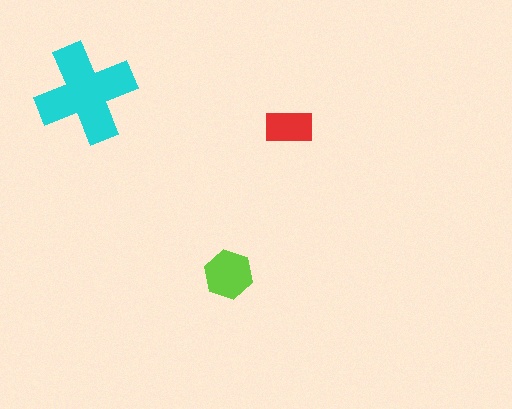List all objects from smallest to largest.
The red rectangle, the lime hexagon, the cyan cross.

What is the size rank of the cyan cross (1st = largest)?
1st.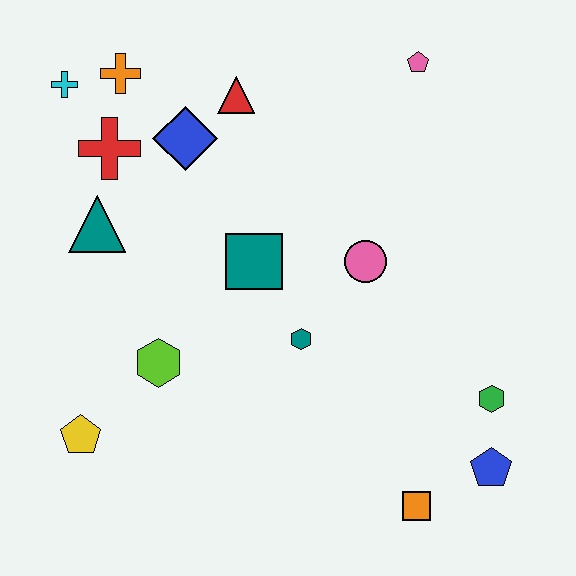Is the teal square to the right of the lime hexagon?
Yes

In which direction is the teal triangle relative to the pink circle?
The teal triangle is to the left of the pink circle.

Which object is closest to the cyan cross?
The orange cross is closest to the cyan cross.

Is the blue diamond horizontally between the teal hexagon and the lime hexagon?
Yes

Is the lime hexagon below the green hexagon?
No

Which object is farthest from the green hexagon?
The cyan cross is farthest from the green hexagon.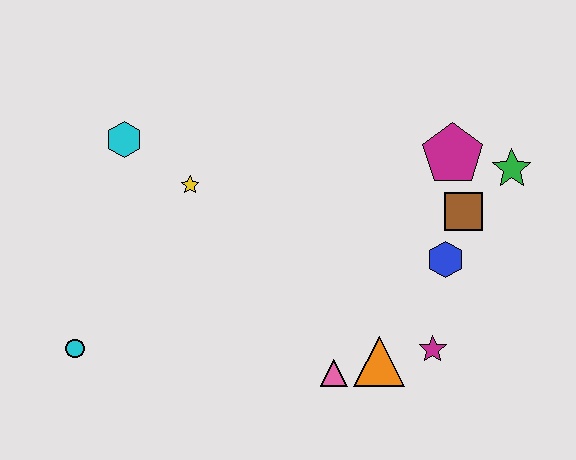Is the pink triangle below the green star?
Yes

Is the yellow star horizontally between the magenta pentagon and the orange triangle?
No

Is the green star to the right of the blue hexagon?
Yes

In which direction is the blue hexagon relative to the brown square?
The blue hexagon is below the brown square.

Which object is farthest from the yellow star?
The green star is farthest from the yellow star.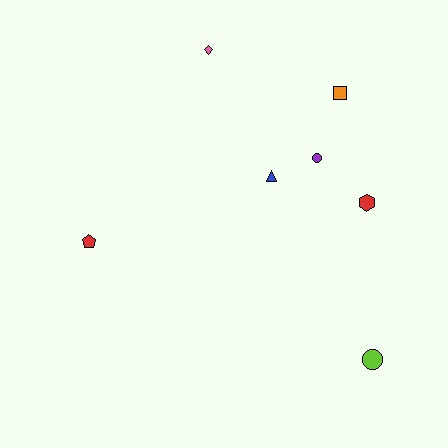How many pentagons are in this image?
There is 1 pentagon.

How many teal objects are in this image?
There are no teal objects.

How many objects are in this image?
There are 7 objects.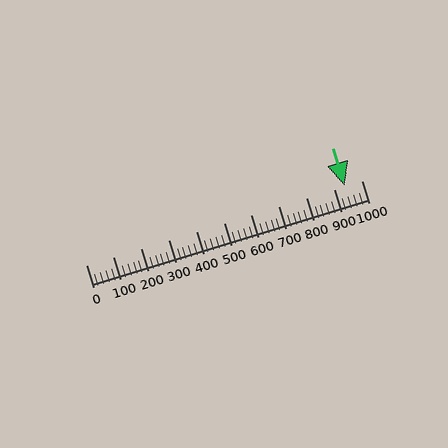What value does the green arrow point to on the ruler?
The green arrow points to approximately 940.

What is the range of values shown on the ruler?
The ruler shows values from 0 to 1000.